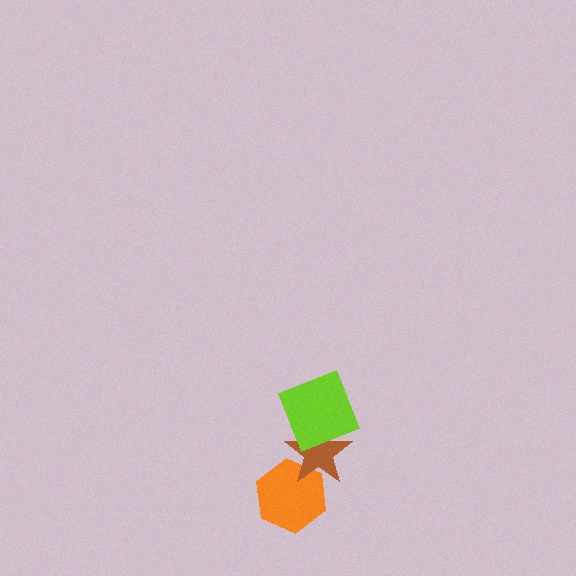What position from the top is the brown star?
The brown star is 2nd from the top.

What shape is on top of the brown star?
The lime square is on top of the brown star.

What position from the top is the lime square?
The lime square is 1st from the top.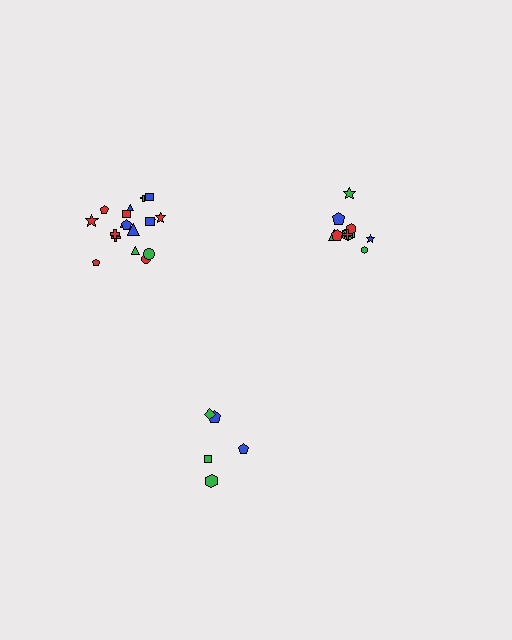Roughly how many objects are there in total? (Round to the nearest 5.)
Roughly 35 objects in total.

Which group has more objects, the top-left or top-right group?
The top-left group.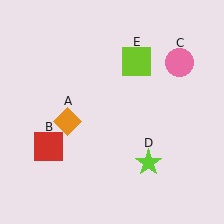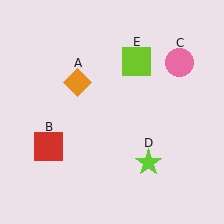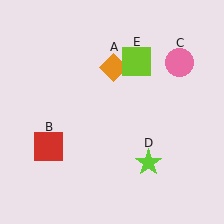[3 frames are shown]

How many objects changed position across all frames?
1 object changed position: orange diamond (object A).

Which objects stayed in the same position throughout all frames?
Red square (object B) and pink circle (object C) and lime star (object D) and lime square (object E) remained stationary.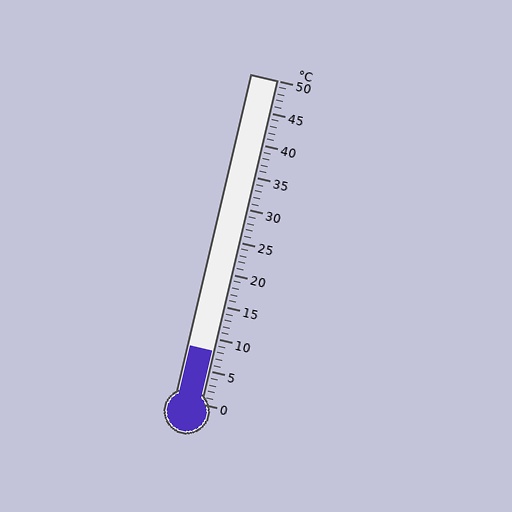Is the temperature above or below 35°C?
The temperature is below 35°C.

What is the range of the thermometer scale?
The thermometer scale ranges from 0°C to 50°C.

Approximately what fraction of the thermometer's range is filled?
The thermometer is filled to approximately 15% of its range.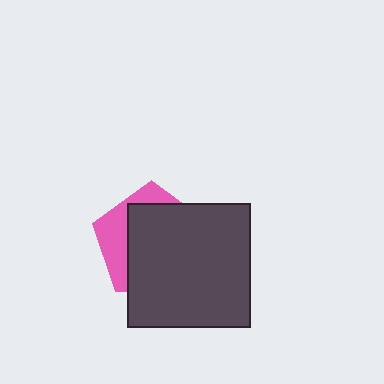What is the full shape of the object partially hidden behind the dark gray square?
The partially hidden object is a pink pentagon.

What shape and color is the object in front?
The object in front is a dark gray square.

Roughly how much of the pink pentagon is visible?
A small part of it is visible (roughly 31%).